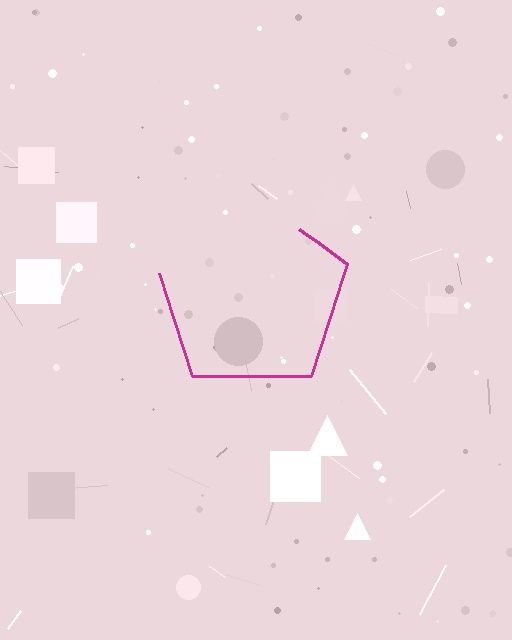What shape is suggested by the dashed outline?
The dashed outline suggests a pentagon.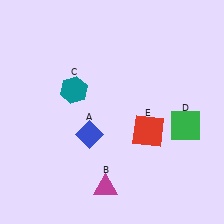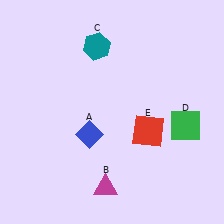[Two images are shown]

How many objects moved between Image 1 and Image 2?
1 object moved between the two images.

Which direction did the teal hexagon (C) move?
The teal hexagon (C) moved up.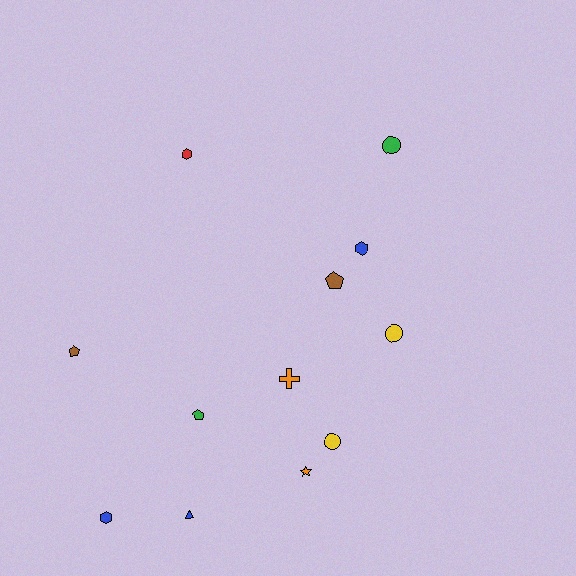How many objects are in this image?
There are 12 objects.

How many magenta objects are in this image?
There are no magenta objects.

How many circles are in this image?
There are 3 circles.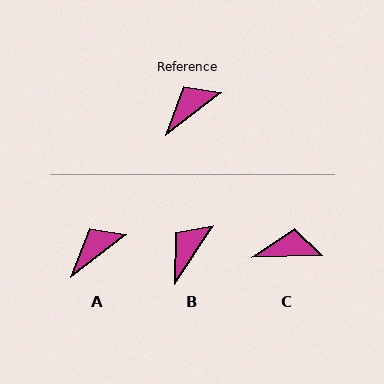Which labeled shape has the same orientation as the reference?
A.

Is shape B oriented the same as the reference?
No, it is off by about 20 degrees.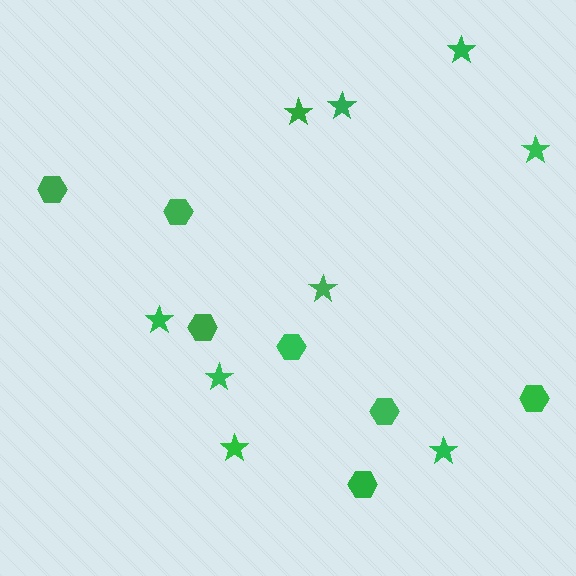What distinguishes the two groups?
There are 2 groups: one group of stars (9) and one group of hexagons (7).